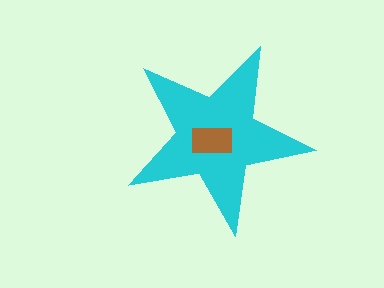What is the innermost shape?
The brown rectangle.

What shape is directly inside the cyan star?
The brown rectangle.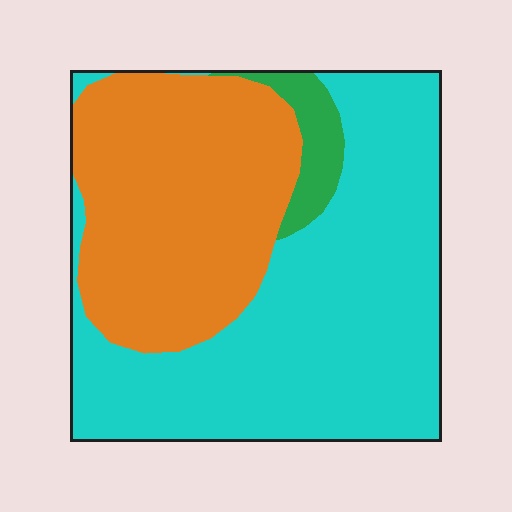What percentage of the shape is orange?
Orange covers roughly 40% of the shape.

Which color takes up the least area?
Green, at roughly 5%.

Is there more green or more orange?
Orange.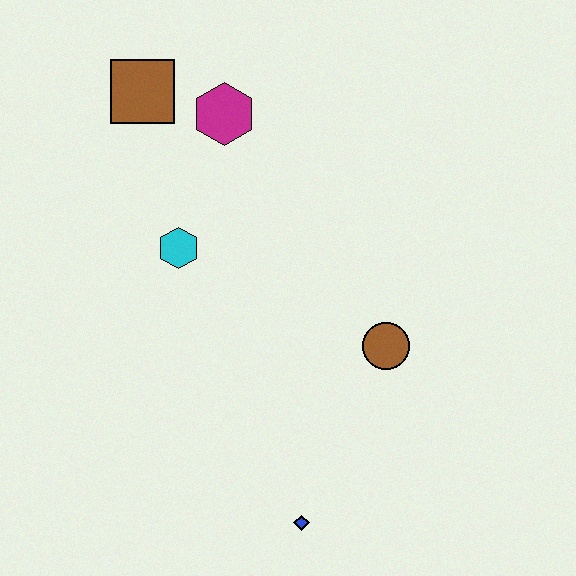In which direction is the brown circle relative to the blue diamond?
The brown circle is above the blue diamond.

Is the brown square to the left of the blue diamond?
Yes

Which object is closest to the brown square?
The magenta hexagon is closest to the brown square.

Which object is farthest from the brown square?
The blue diamond is farthest from the brown square.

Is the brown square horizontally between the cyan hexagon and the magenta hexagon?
No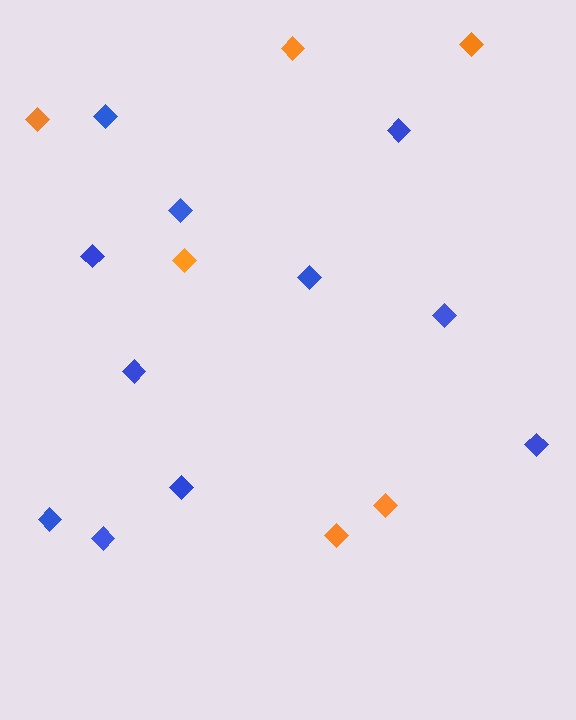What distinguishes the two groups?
There are 2 groups: one group of blue diamonds (11) and one group of orange diamonds (6).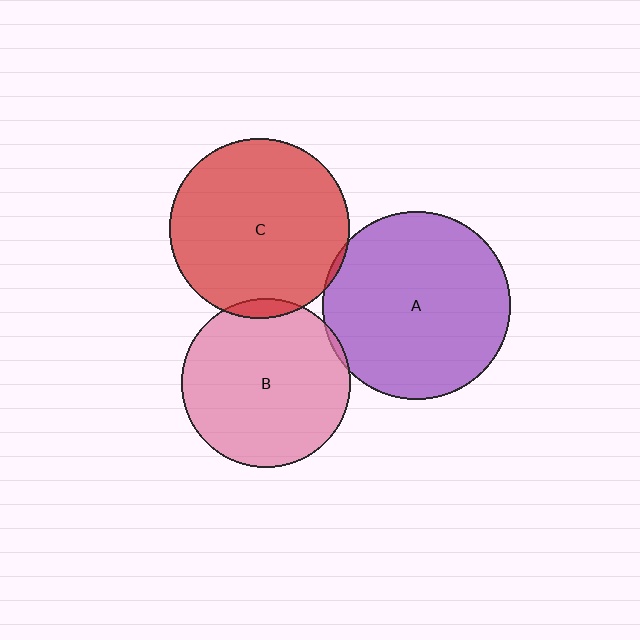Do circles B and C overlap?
Yes.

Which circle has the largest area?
Circle A (purple).